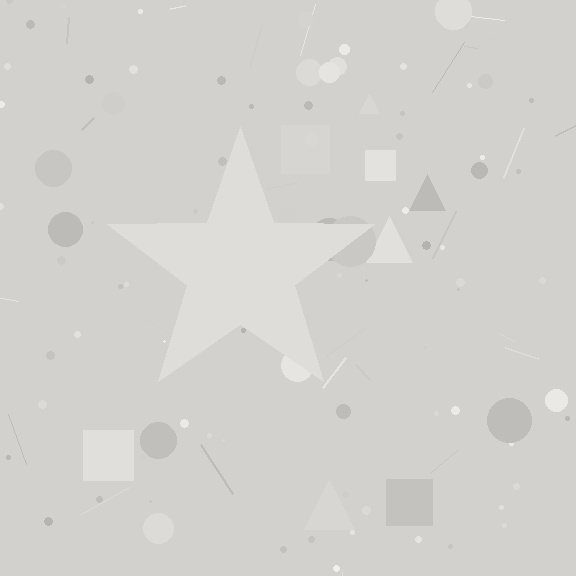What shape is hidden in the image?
A star is hidden in the image.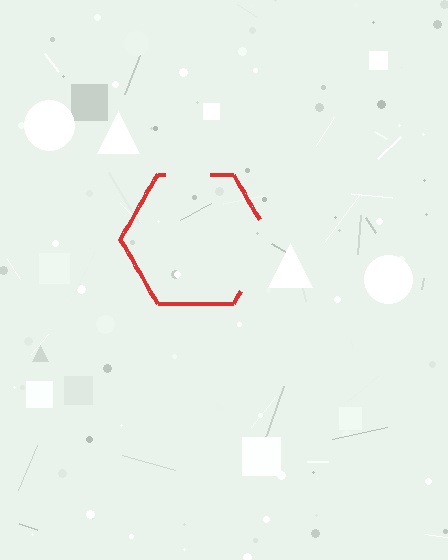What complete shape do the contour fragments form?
The contour fragments form a hexagon.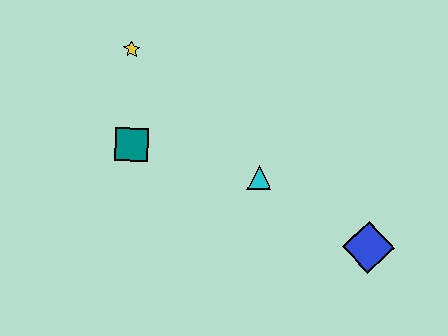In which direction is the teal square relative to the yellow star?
The teal square is below the yellow star.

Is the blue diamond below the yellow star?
Yes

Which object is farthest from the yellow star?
The blue diamond is farthest from the yellow star.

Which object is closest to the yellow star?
The teal square is closest to the yellow star.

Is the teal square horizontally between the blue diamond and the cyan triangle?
No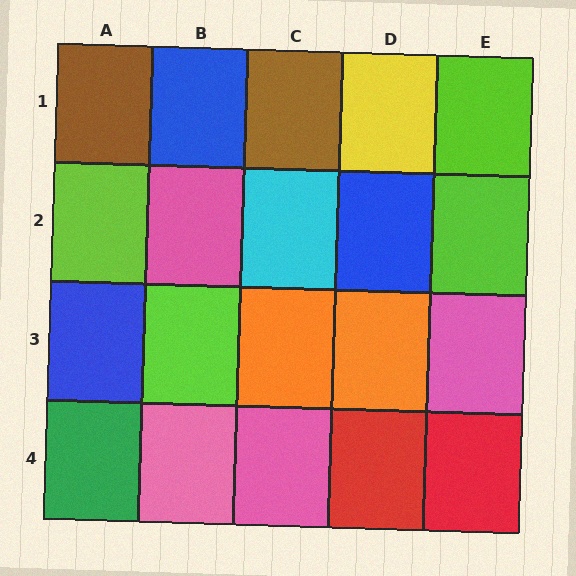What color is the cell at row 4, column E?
Red.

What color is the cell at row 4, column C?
Pink.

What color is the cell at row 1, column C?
Brown.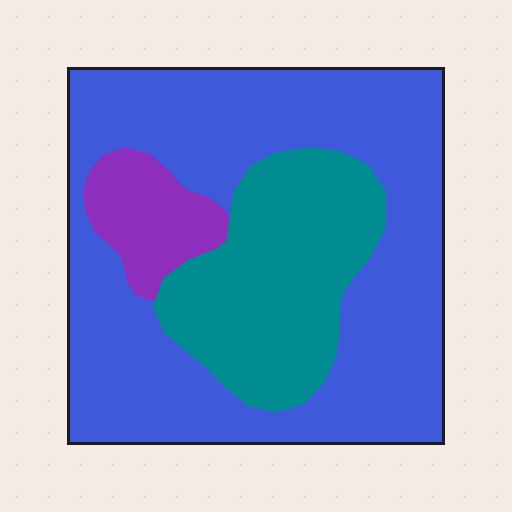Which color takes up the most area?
Blue, at roughly 65%.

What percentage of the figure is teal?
Teal covers roughly 25% of the figure.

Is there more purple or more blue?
Blue.